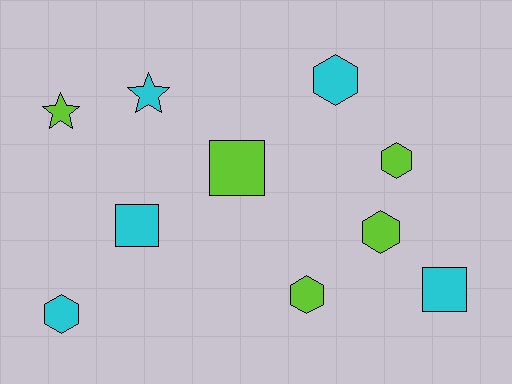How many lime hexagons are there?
There are 3 lime hexagons.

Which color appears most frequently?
Cyan, with 5 objects.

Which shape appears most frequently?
Hexagon, with 5 objects.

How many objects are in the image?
There are 10 objects.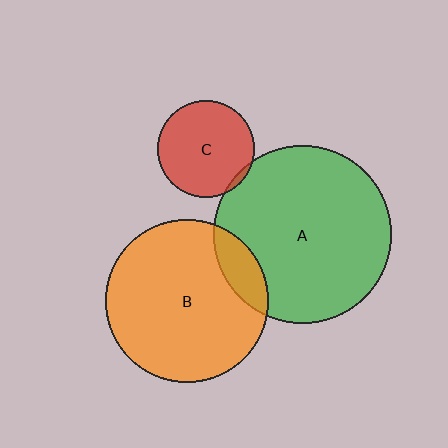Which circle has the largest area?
Circle A (green).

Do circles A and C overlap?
Yes.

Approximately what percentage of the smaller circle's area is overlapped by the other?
Approximately 5%.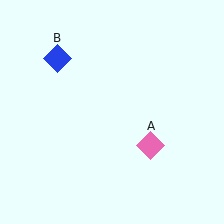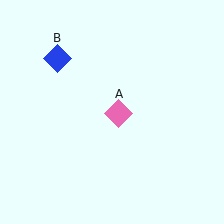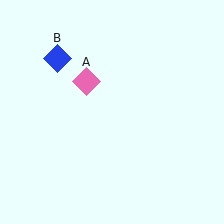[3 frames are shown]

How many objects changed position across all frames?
1 object changed position: pink diamond (object A).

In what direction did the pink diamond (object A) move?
The pink diamond (object A) moved up and to the left.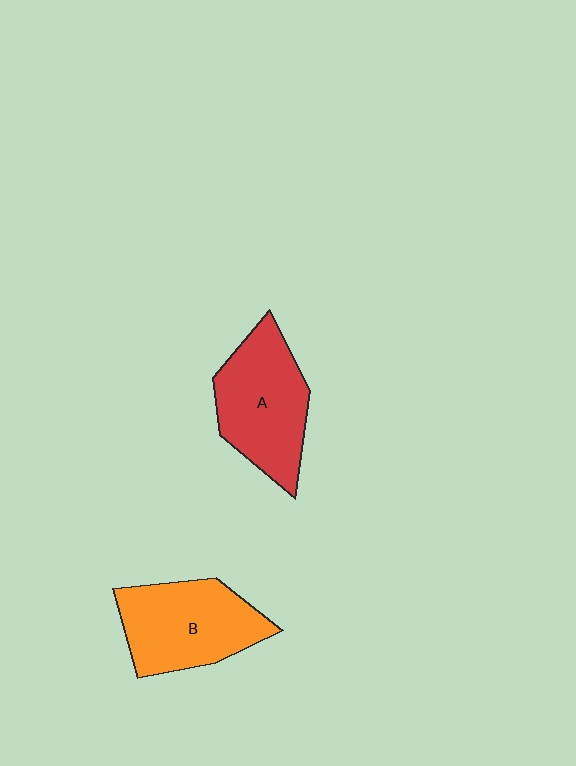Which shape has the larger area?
Shape A (red).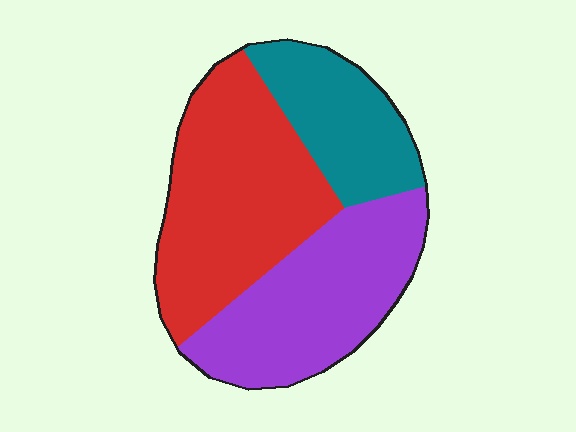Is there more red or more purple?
Red.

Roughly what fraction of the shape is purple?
Purple covers about 35% of the shape.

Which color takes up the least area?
Teal, at roughly 20%.